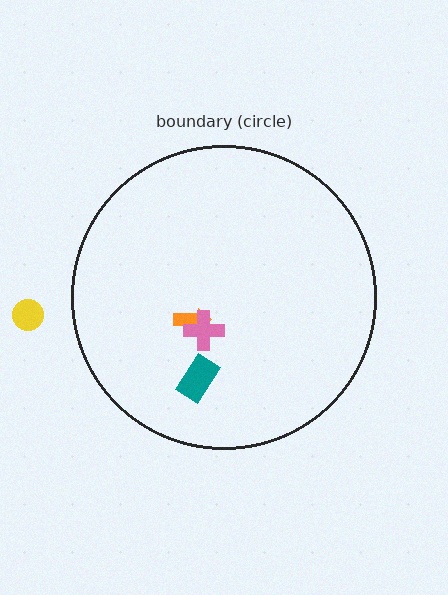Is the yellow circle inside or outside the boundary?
Outside.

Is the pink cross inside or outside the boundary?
Inside.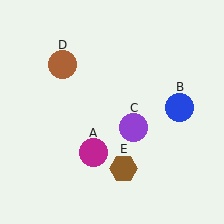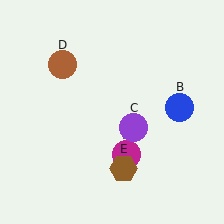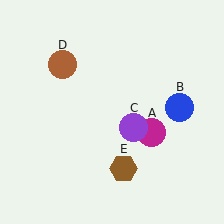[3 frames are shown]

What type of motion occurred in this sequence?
The magenta circle (object A) rotated counterclockwise around the center of the scene.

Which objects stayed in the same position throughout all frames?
Blue circle (object B) and purple circle (object C) and brown circle (object D) and brown hexagon (object E) remained stationary.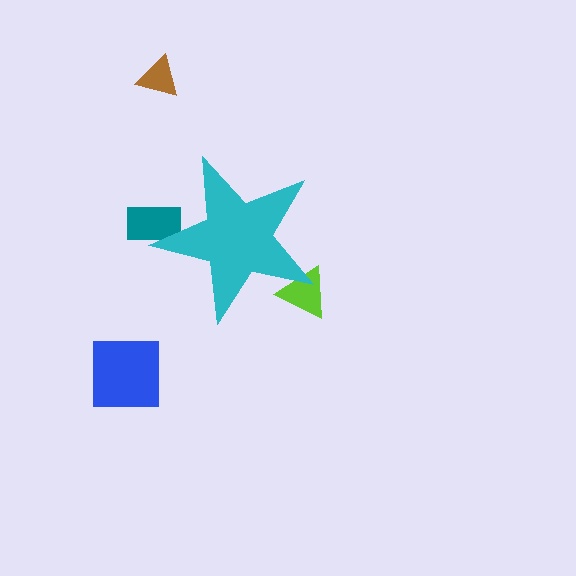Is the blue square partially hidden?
No, the blue square is fully visible.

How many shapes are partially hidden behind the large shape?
2 shapes are partially hidden.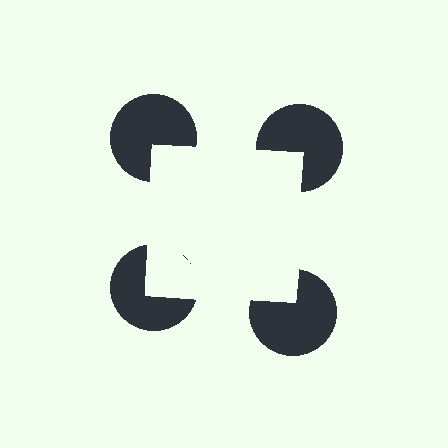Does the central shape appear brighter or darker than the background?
It typically appears slightly brighter than the background, even though no actual brightness change is drawn.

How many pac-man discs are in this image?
There are 4 — one at each vertex of the illusory square.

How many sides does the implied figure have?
4 sides.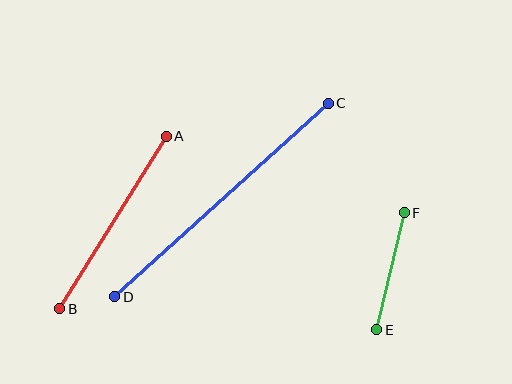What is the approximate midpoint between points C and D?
The midpoint is at approximately (222, 200) pixels.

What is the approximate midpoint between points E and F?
The midpoint is at approximately (390, 271) pixels.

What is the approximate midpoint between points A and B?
The midpoint is at approximately (113, 223) pixels.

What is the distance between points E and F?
The distance is approximately 120 pixels.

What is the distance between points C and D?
The distance is approximately 288 pixels.